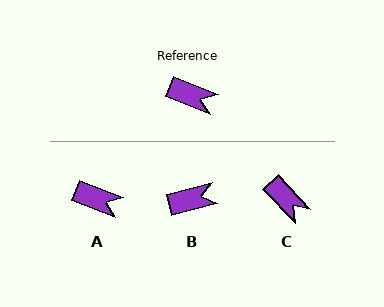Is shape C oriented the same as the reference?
No, it is off by about 25 degrees.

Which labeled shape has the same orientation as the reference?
A.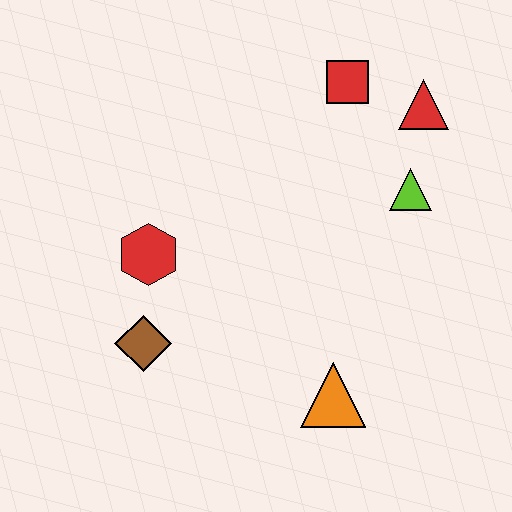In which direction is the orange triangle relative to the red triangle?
The orange triangle is below the red triangle.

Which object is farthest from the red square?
The brown diamond is farthest from the red square.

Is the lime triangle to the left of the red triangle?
Yes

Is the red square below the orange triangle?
No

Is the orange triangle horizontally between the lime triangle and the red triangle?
No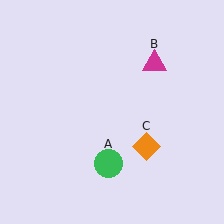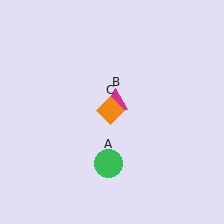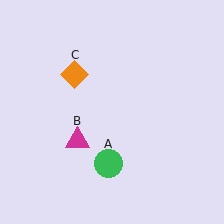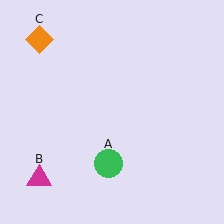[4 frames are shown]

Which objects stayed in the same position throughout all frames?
Green circle (object A) remained stationary.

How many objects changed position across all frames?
2 objects changed position: magenta triangle (object B), orange diamond (object C).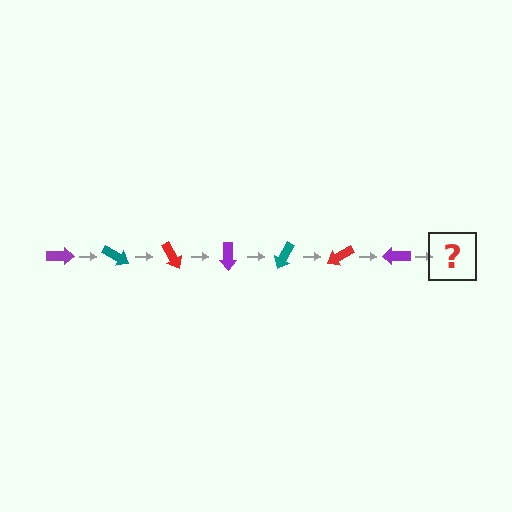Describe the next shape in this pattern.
It should be a teal arrow, rotated 210 degrees from the start.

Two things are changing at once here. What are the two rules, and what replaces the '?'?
The two rules are that it rotates 30 degrees each step and the color cycles through purple, teal, and red. The '?' should be a teal arrow, rotated 210 degrees from the start.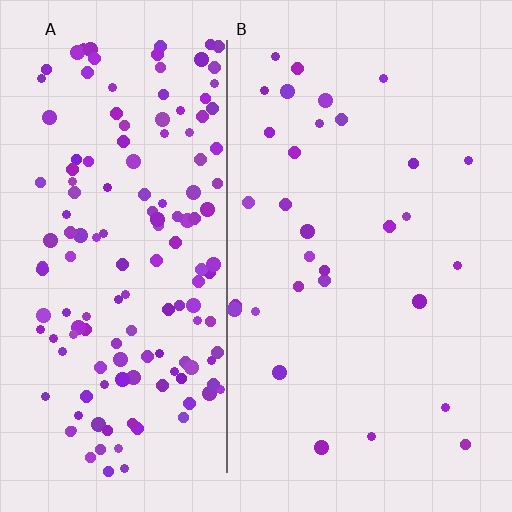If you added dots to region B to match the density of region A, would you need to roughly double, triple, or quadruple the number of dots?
Approximately quadruple.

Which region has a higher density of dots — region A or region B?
A (the left).